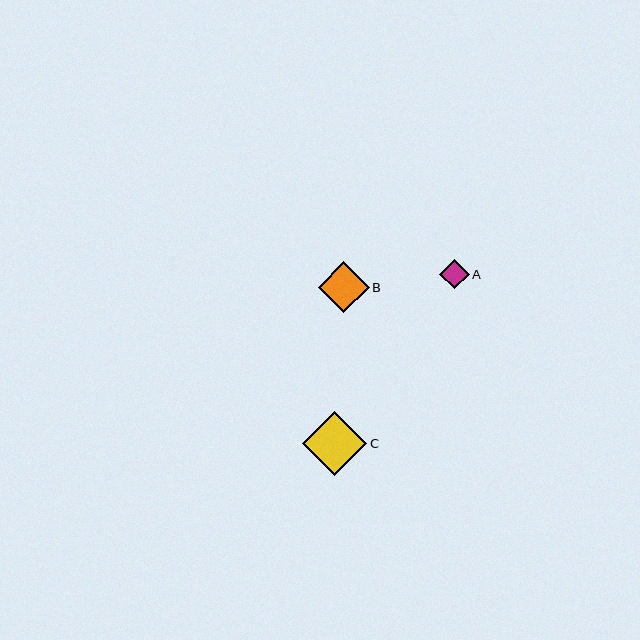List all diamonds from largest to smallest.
From largest to smallest: C, B, A.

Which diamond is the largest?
Diamond C is the largest with a size of approximately 64 pixels.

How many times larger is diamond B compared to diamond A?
Diamond B is approximately 1.7 times the size of diamond A.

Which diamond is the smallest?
Diamond A is the smallest with a size of approximately 29 pixels.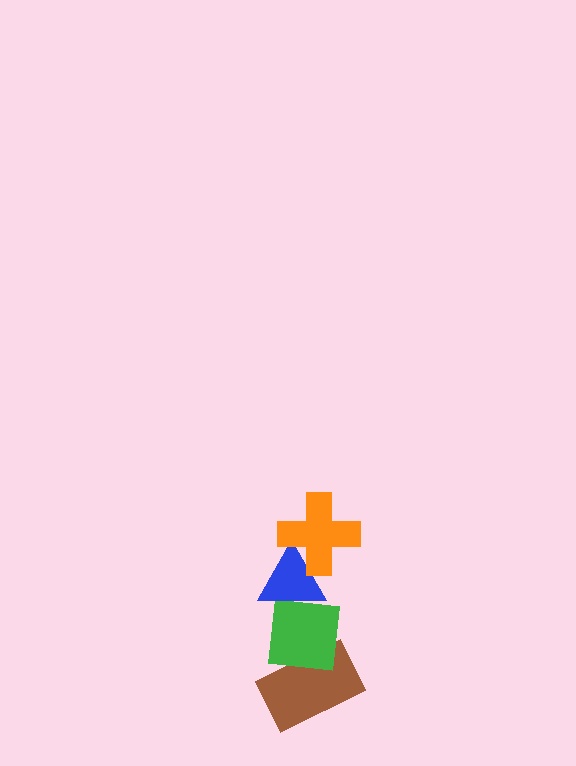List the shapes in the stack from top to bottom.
From top to bottom: the orange cross, the blue triangle, the green square, the brown rectangle.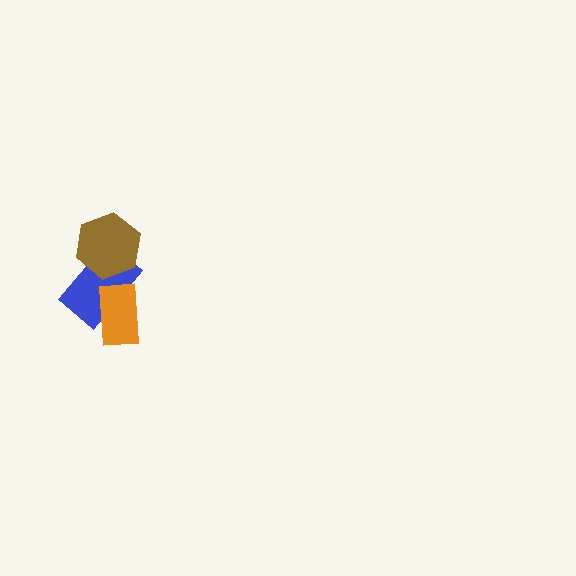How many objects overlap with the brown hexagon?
1 object overlaps with the brown hexagon.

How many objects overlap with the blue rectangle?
2 objects overlap with the blue rectangle.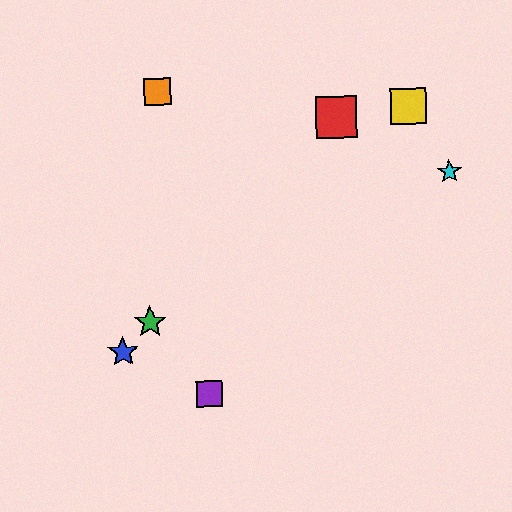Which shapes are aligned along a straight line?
The red square, the blue star, the green star are aligned along a straight line.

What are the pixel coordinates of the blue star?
The blue star is at (123, 352).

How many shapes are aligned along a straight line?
3 shapes (the red square, the blue star, the green star) are aligned along a straight line.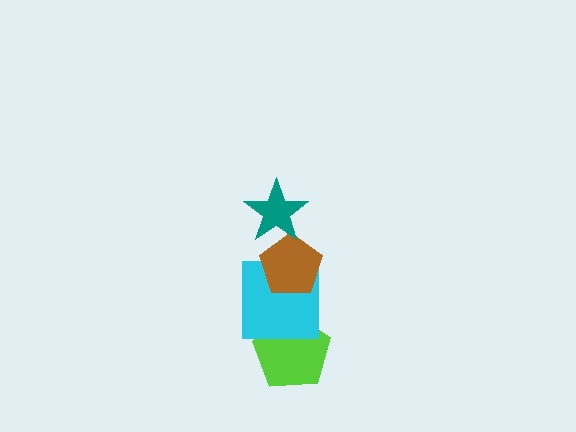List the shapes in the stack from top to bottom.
From top to bottom: the teal star, the brown pentagon, the cyan square, the lime pentagon.